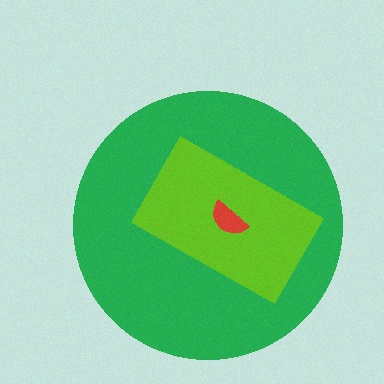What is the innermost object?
The red semicircle.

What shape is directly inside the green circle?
The lime rectangle.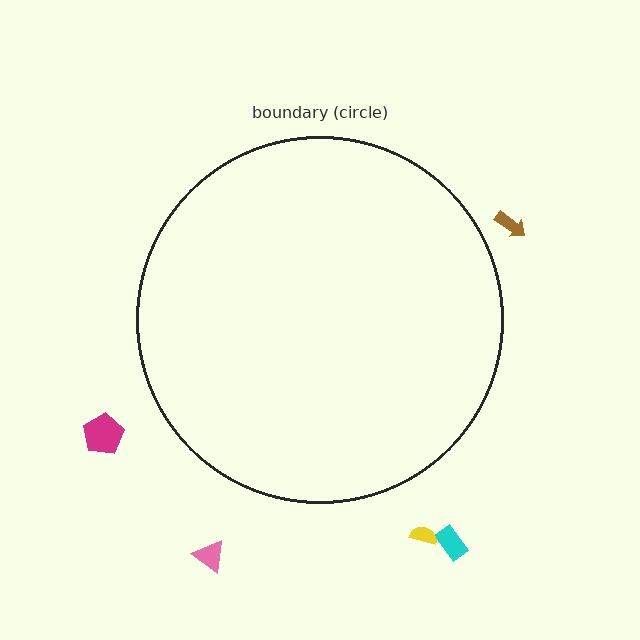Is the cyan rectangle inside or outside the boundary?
Outside.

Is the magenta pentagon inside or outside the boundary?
Outside.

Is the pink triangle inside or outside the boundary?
Outside.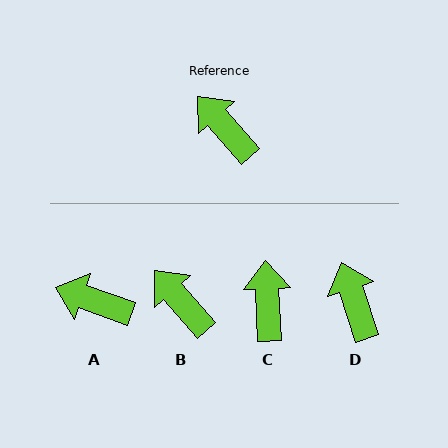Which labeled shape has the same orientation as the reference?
B.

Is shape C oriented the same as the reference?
No, it is off by about 38 degrees.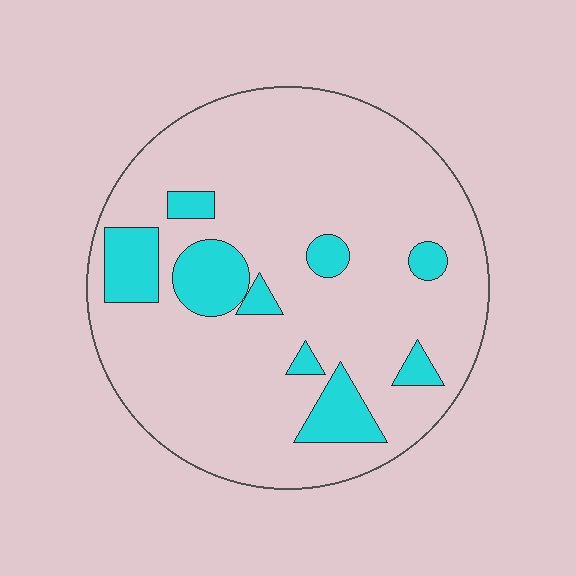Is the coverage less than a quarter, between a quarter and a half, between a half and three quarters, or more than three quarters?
Less than a quarter.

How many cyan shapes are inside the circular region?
9.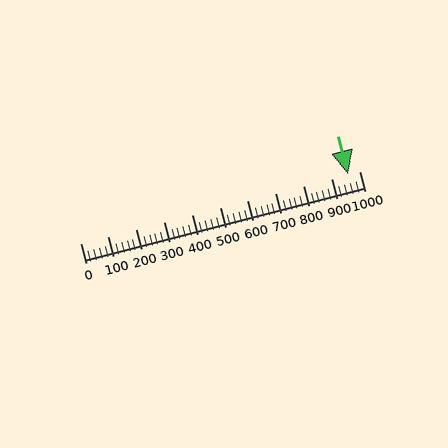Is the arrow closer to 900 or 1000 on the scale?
The arrow is closer to 1000.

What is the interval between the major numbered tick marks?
The major tick marks are spaced 100 units apart.